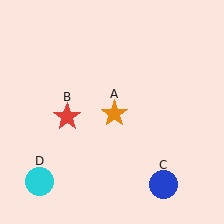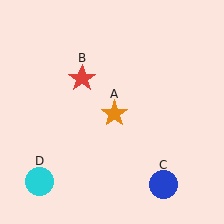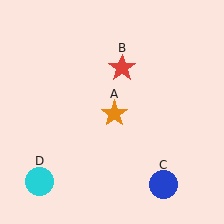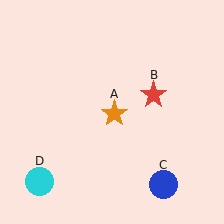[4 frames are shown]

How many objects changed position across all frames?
1 object changed position: red star (object B).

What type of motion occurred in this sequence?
The red star (object B) rotated clockwise around the center of the scene.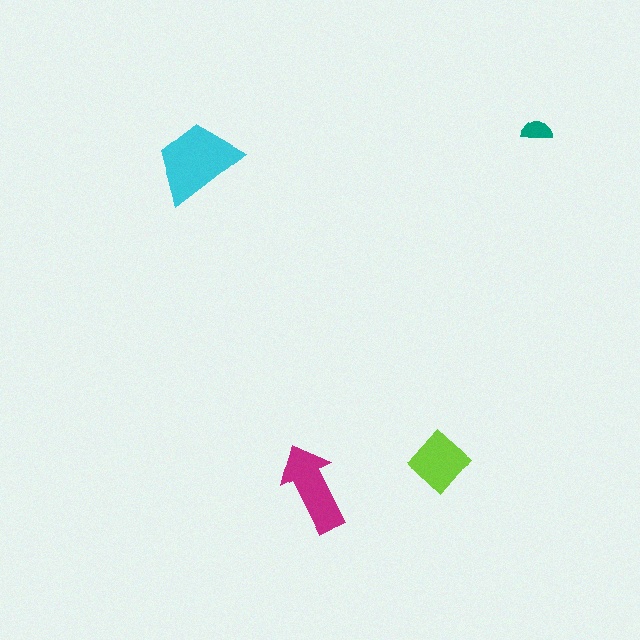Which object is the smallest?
The teal semicircle.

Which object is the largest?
The cyan trapezoid.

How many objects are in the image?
There are 4 objects in the image.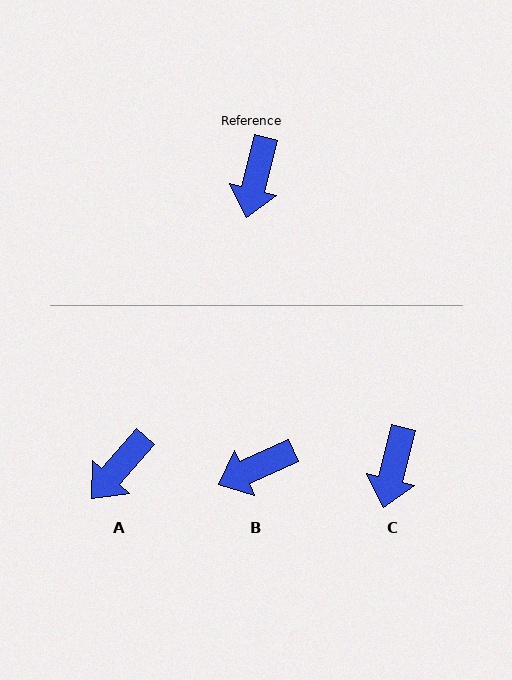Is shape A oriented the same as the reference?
No, it is off by about 27 degrees.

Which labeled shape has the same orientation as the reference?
C.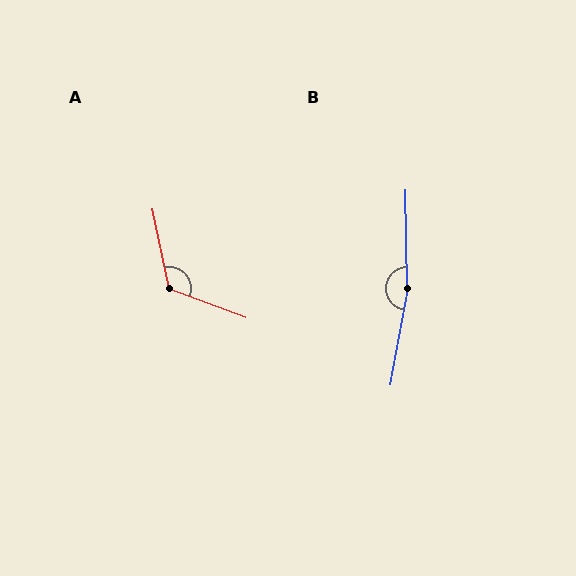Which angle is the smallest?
A, at approximately 123 degrees.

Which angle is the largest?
B, at approximately 169 degrees.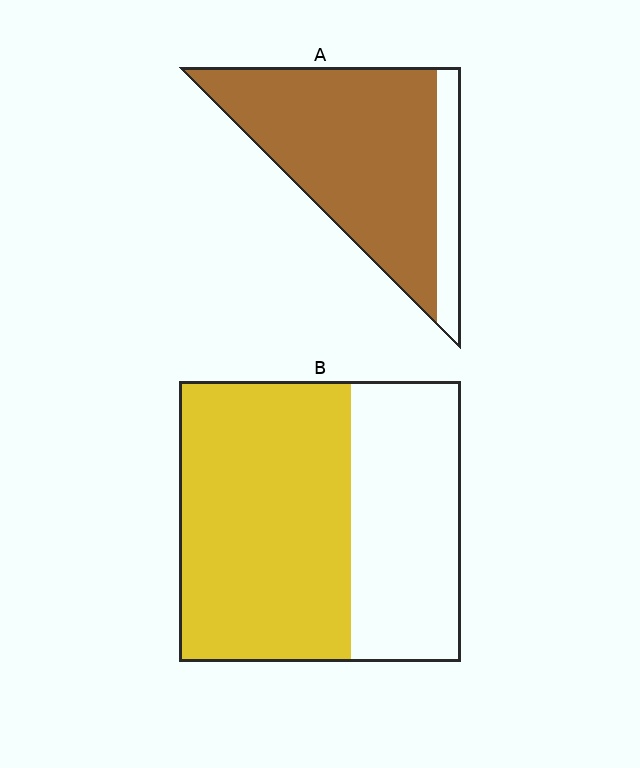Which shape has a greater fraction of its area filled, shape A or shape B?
Shape A.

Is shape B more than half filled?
Yes.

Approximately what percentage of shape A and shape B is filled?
A is approximately 85% and B is approximately 60%.